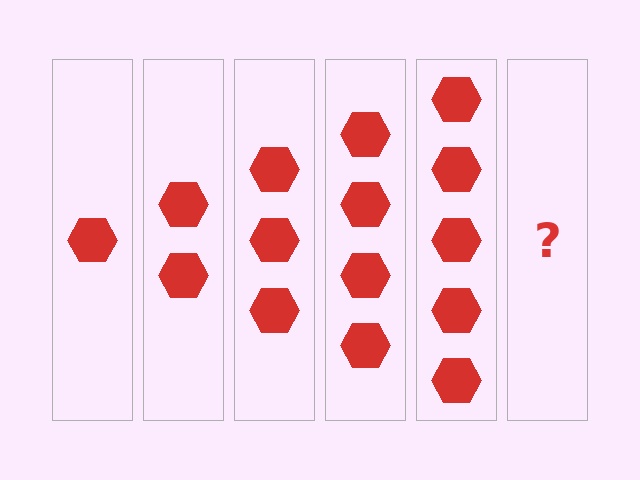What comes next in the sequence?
The next element should be 6 hexagons.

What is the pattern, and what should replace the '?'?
The pattern is that each step adds one more hexagon. The '?' should be 6 hexagons.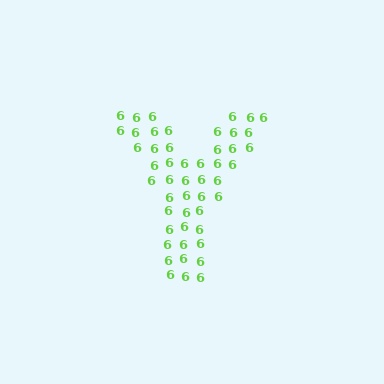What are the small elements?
The small elements are digit 6's.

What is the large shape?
The large shape is the letter Y.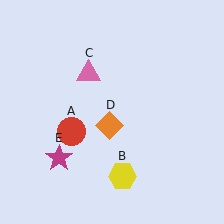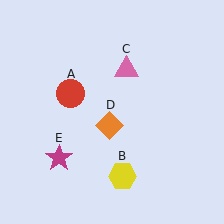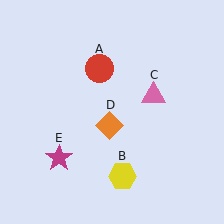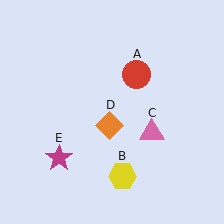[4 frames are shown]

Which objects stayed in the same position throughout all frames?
Yellow hexagon (object B) and orange diamond (object D) and magenta star (object E) remained stationary.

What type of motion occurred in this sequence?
The red circle (object A), pink triangle (object C) rotated clockwise around the center of the scene.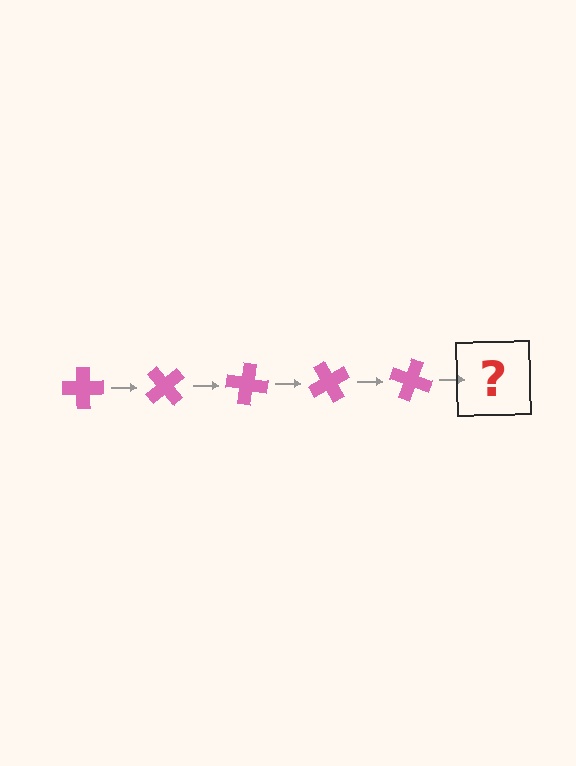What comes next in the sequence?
The next element should be a pink cross rotated 250 degrees.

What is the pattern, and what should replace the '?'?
The pattern is that the cross rotates 50 degrees each step. The '?' should be a pink cross rotated 250 degrees.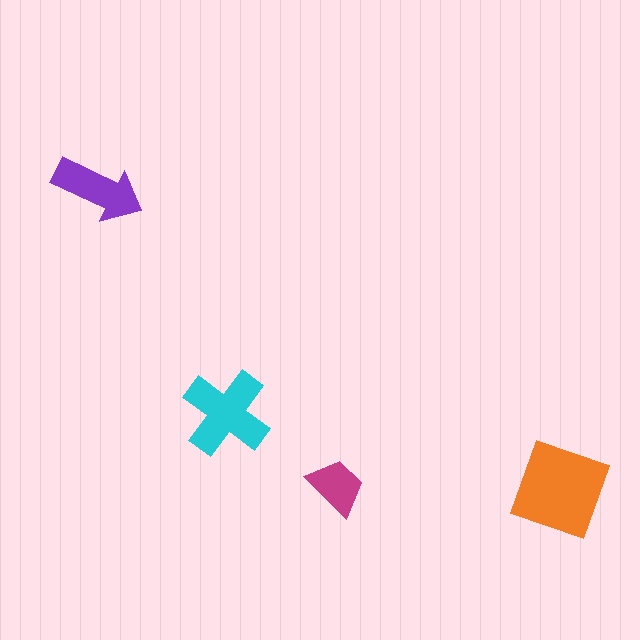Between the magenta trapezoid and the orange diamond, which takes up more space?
The orange diamond.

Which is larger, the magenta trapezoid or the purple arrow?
The purple arrow.